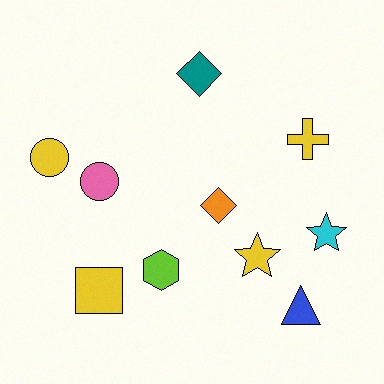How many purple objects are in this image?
There are no purple objects.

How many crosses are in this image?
There is 1 cross.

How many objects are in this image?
There are 10 objects.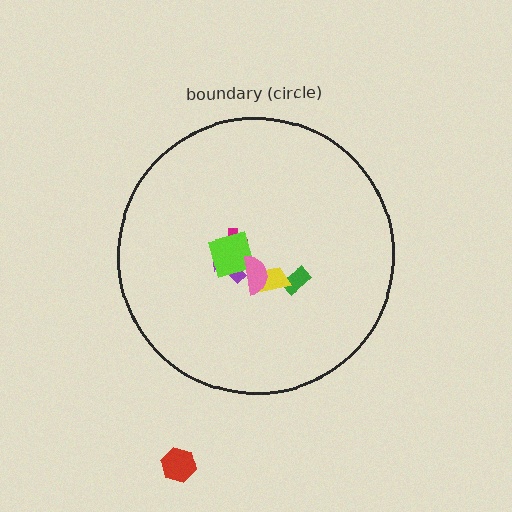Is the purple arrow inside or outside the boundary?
Inside.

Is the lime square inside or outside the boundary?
Inside.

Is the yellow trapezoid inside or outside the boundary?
Inside.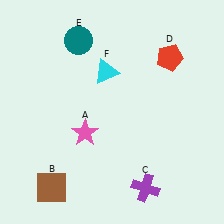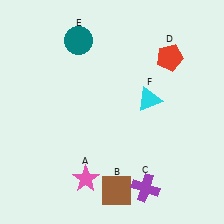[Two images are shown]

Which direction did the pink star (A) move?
The pink star (A) moved down.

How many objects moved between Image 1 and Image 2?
3 objects moved between the two images.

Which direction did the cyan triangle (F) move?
The cyan triangle (F) moved right.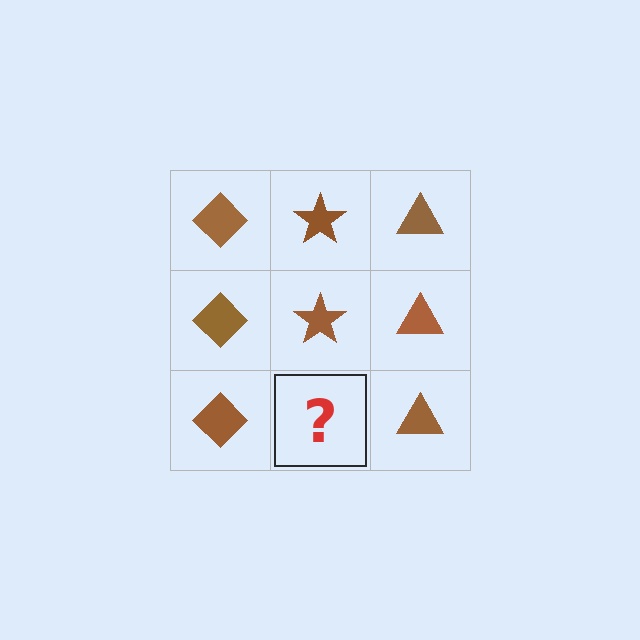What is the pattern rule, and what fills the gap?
The rule is that each column has a consistent shape. The gap should be filled with a brown star.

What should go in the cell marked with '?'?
The missing cell should contain a brown star.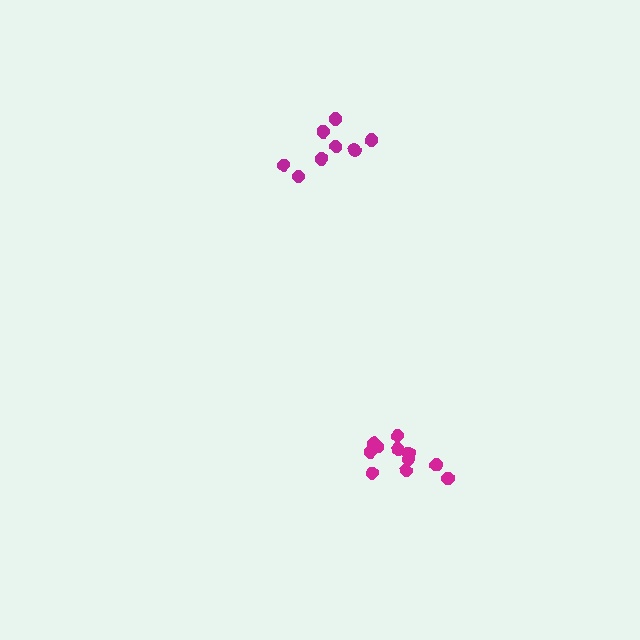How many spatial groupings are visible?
There are 2 spatial groupings.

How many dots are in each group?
Group 1: 8 dots, Group 2: 11 dots (19 total).